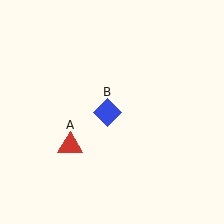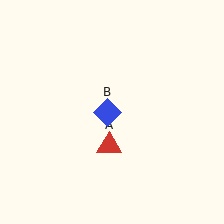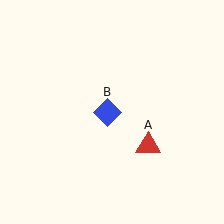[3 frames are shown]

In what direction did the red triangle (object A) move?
The red triangle (object A) moved right.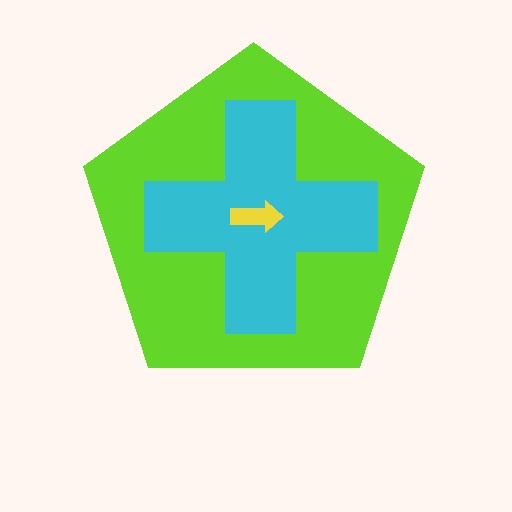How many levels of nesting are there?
3.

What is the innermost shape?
The yellow arrow.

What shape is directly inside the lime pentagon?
The cyan cross.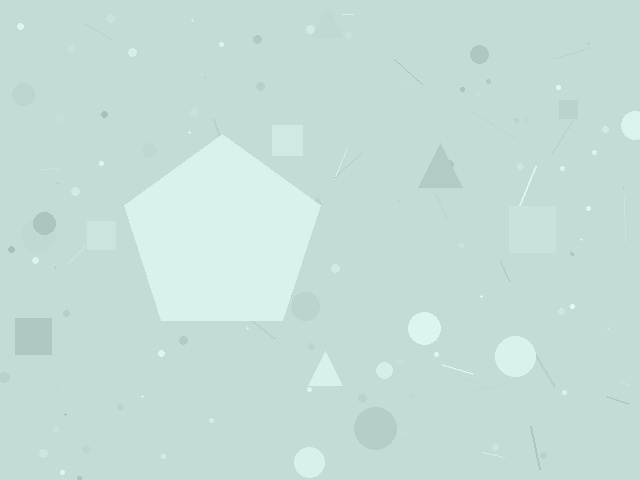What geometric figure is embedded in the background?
A pentagon is embedded in the background.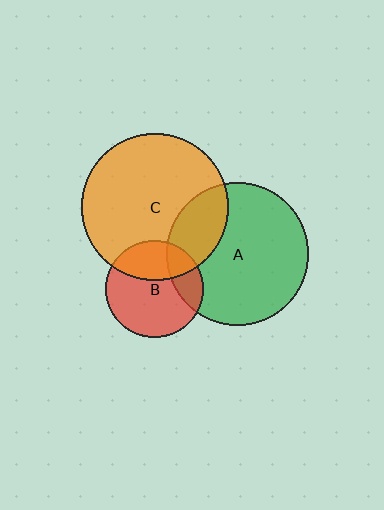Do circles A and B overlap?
Yes.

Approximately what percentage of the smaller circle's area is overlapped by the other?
Approximately 20%.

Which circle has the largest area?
Circle C (orange).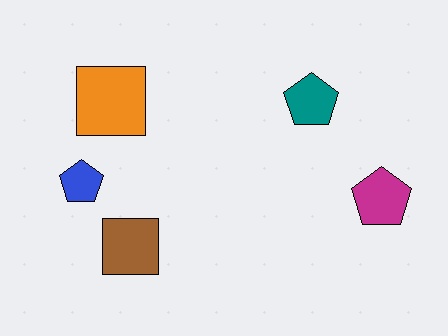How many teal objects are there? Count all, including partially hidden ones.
There is 1 teal object.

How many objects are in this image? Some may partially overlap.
There are 5 objects.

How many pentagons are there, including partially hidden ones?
There are 3 pentagons.